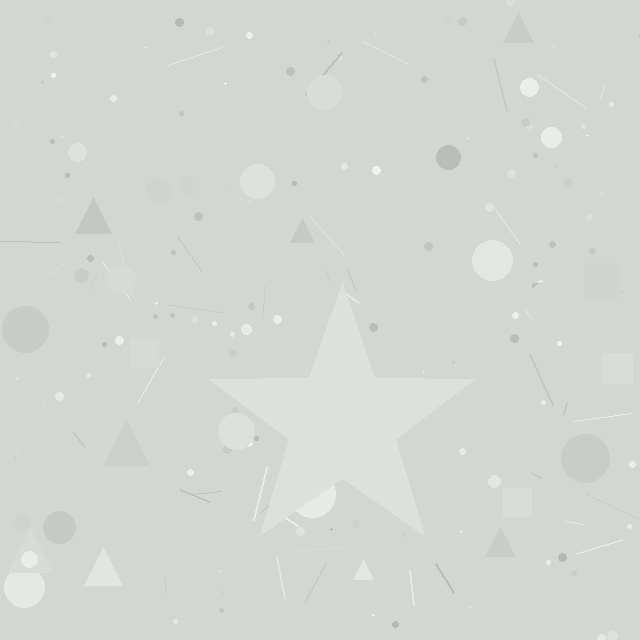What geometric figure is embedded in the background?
A star is embedded in the background.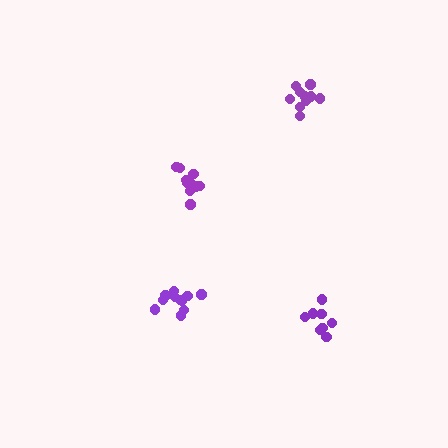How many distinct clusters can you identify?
There are 4 distinct clusters.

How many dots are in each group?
Group 1: 11 dots, Group 2: 10 dots, Group 3: 11 dots, Group 4: 8 dots (40 total).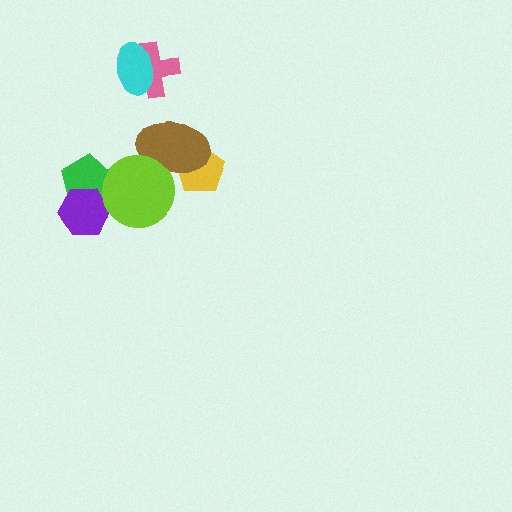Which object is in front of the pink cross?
The cyan ellipse is in front of the pink cross.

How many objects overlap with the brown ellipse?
2 objects overlap with the brown ellipse.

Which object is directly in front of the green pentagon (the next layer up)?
The purple hexagon is directly in front of the green pentagon.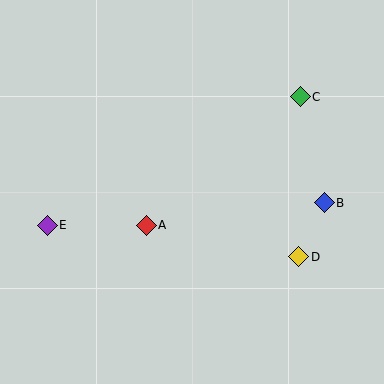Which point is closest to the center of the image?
Point A at (146, 225) is closest to the center.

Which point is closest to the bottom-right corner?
Point D is closest to the bottom-right corner.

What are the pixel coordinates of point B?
Point B is at (324, 203).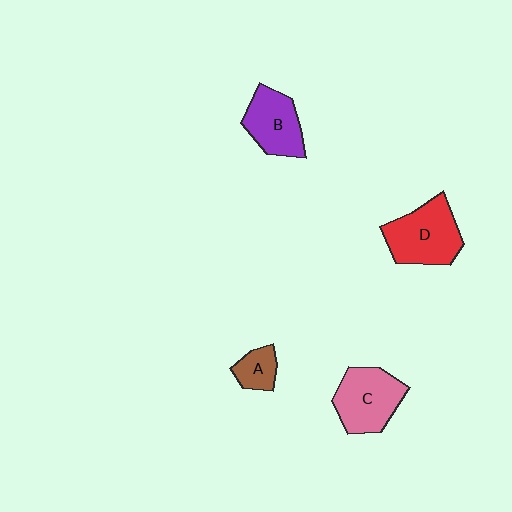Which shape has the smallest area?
Shape A (brown).